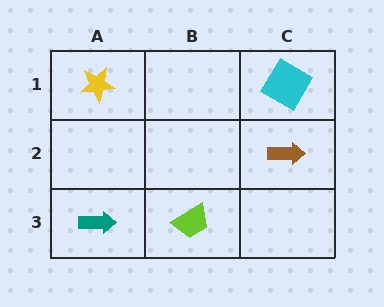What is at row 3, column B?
A lime trapezoid.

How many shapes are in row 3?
2 shapes.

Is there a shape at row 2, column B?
No, that cell is empty.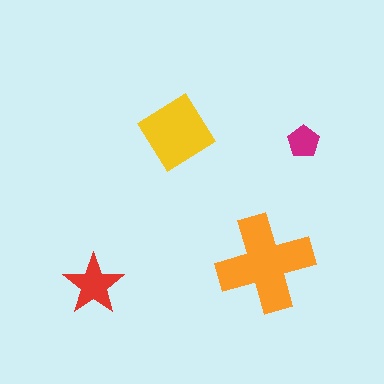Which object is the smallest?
The magenta pentagon.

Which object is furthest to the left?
The red star is leftmost.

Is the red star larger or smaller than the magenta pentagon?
Larger.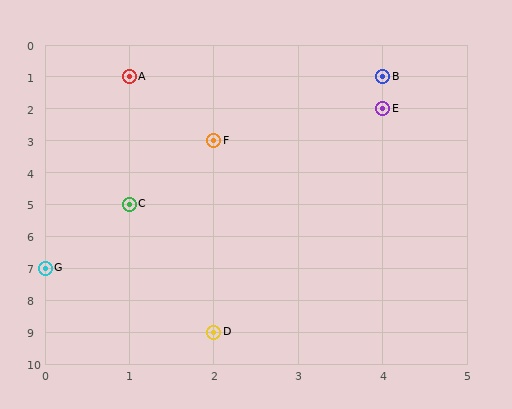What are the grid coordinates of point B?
Point B is at grid coordinates (4, 1).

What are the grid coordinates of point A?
Point A is at grid coordinates (1, 1).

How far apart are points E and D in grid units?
Points E and D are 2 columns and 7 rows apart (about 7.3 grid units diagonally).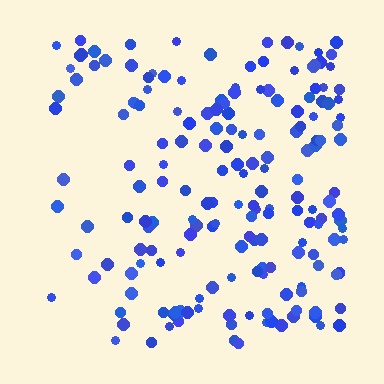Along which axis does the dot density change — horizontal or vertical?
Horizontal.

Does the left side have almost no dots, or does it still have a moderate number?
Still a moderate number, just noticeably fewer than the right.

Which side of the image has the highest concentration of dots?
The right.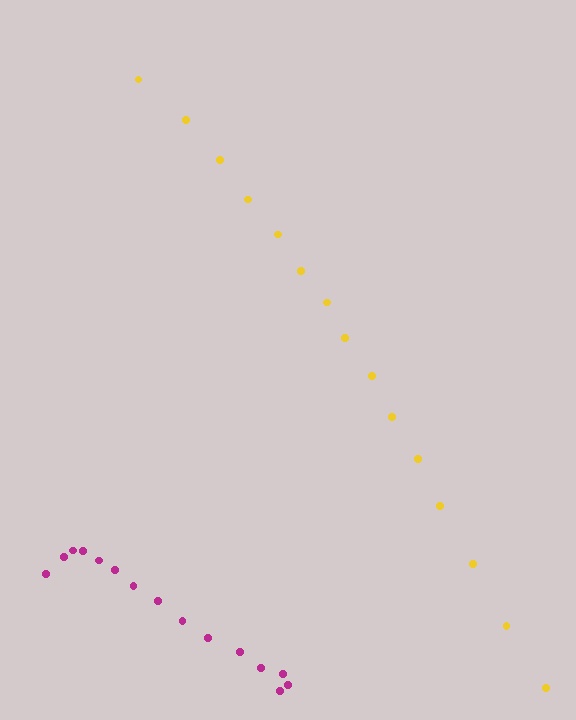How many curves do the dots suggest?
There are 2 distinct paths.